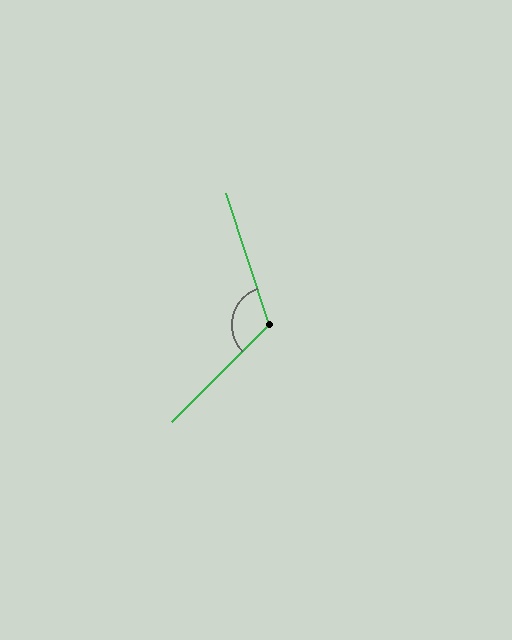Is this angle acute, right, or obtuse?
It is obtuse.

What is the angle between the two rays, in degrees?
Approximately 117 degrees.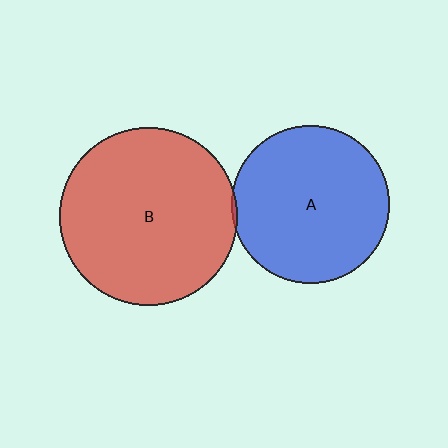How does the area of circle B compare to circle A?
Approximately 1.3 times.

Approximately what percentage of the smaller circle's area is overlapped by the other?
Approximately 5%.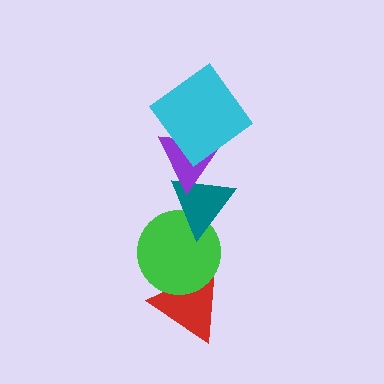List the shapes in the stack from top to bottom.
From top to bottom: the cyan diamond, the purple triangle, the teal triangle, the green circle, the red triangle.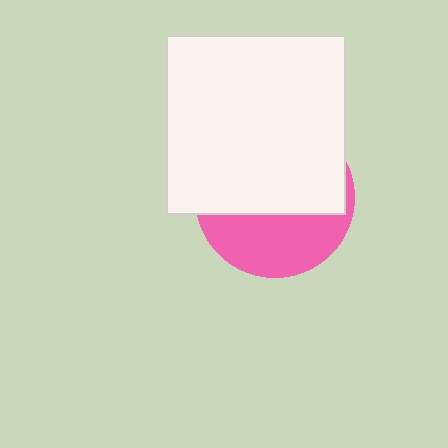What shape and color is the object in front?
The object in front is a white square.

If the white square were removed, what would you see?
You would see the complete pink circle.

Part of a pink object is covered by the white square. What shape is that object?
It is a circle.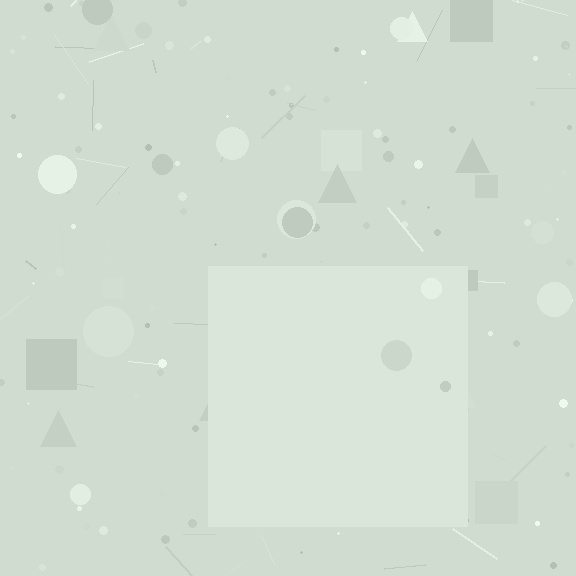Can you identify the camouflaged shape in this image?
The camouflaged shape is a square.